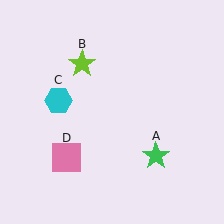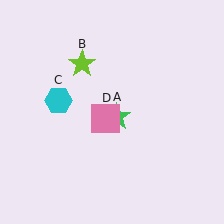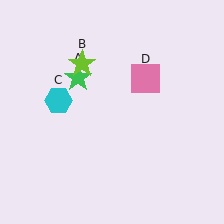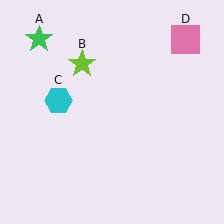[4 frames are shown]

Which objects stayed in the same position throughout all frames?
Lime star (object B) and cyan hexagon (object C) remained stationary.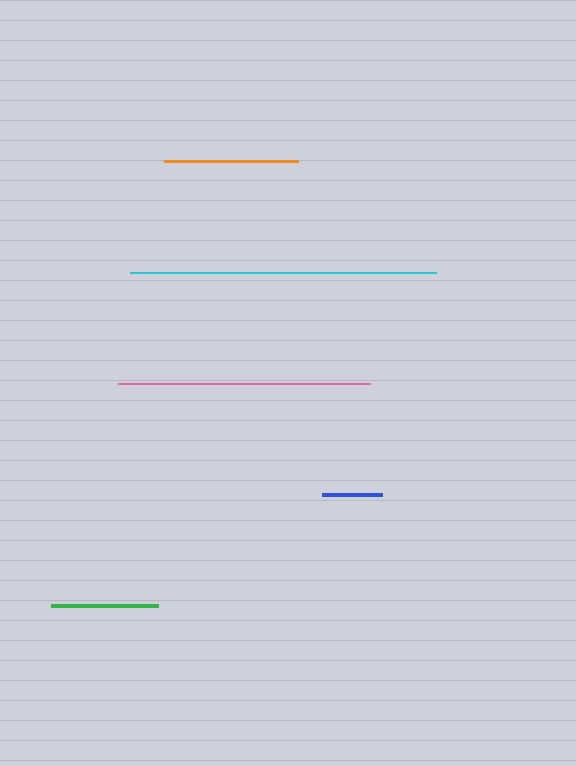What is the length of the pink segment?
The pink segment is approximately 252 pixels long.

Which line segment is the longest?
The cyan line is the longest at approximately 306 pixels.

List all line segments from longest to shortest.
From longest to shortest: cyan, pink, orange, green, blue.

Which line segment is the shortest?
The blue line is the shortest at approximately 61 pixels.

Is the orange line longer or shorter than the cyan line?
The cyan line is longer than the orange line.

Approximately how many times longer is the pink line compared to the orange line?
The pink line is approximately 1.9 times the length of the orange line.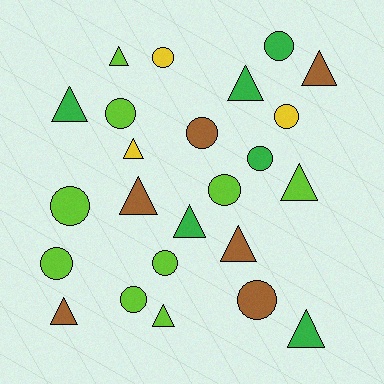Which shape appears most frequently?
Triangle, with 12 objects.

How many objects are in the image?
There are 24 objects.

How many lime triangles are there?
There are 3 lime triangles.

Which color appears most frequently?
Lime, with 9 objects.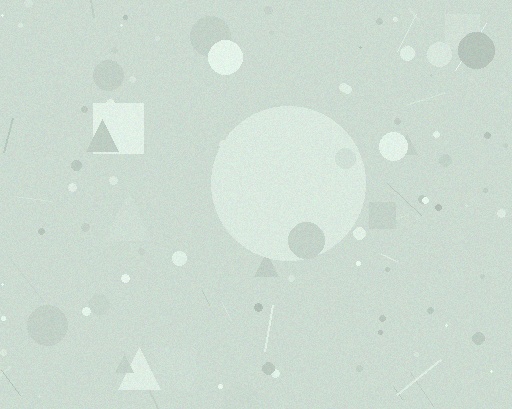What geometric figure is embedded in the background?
A circle is embedded in the background.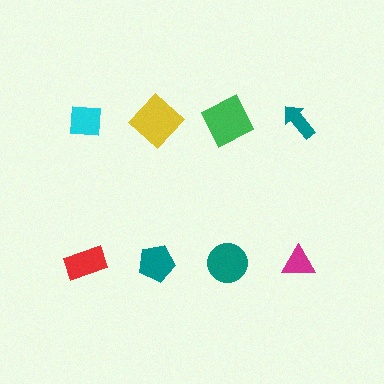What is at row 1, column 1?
A cyan square.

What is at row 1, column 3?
A green square.